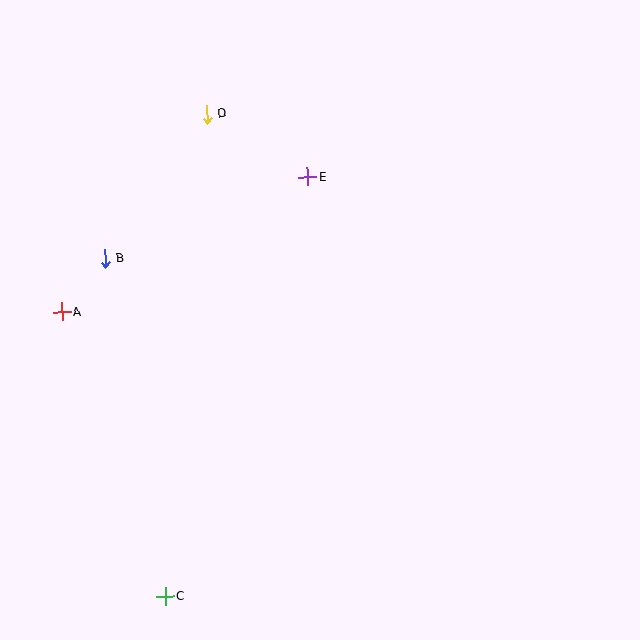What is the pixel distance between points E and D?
The distance between E and D is 119 pixels.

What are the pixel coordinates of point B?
Point B is at (105, 258).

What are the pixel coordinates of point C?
Point C is at (165, 596).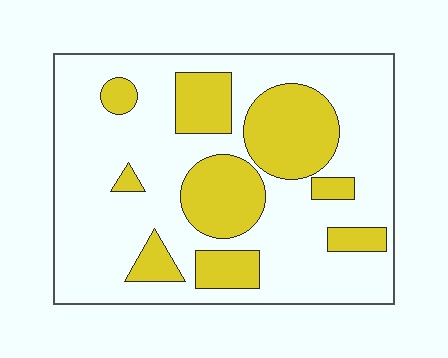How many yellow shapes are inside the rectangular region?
9.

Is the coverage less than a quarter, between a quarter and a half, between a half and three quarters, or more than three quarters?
Between a quarter and a half.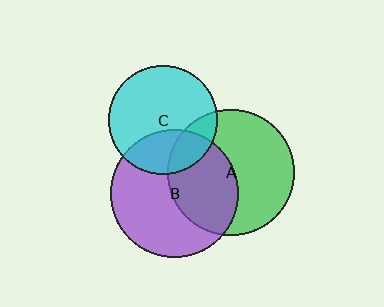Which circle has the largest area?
Circle B (purple).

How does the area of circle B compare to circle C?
Approximately 1.4 times.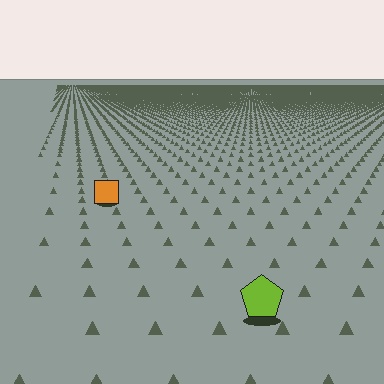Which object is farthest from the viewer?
The orange square is farthest from the viewer. It appears smaller and the ground texture around it is denser.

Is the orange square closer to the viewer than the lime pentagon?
No. The lime pentagon is closer — you can tell from the texture gradient: the ground texture is coarser near it.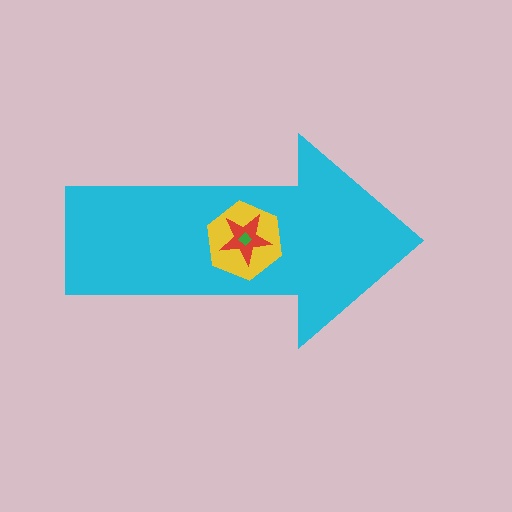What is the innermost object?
The green diamond.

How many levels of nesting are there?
4.